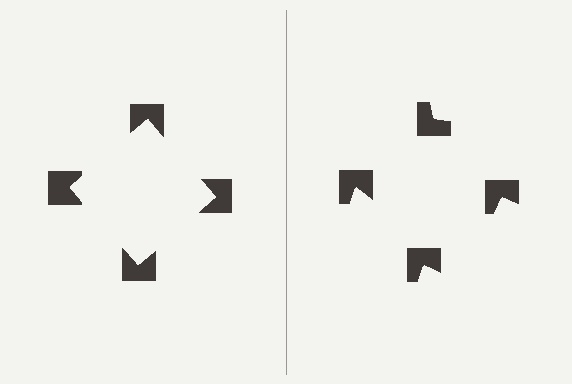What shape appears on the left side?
An illusory square.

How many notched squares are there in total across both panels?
8 — 4 on each side.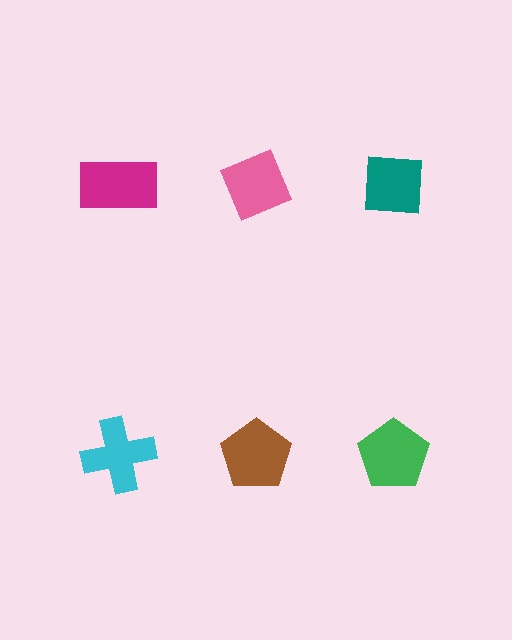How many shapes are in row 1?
3 shapes.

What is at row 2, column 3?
A green pentagon.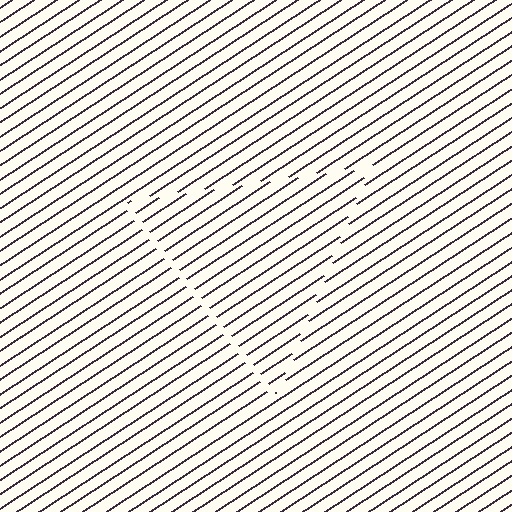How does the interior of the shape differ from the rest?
The interior of the shape contains the same grating, shifted by half a period — the contour is defined by the phase discontinuity where line-ends from the inner and outer gratings abut.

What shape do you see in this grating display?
An illusory triangle. The interior of the shape contains the same grating, shifted by half a period — the contour is defined by the phase discontinuity where line-ends from the inner and outer gratings abut.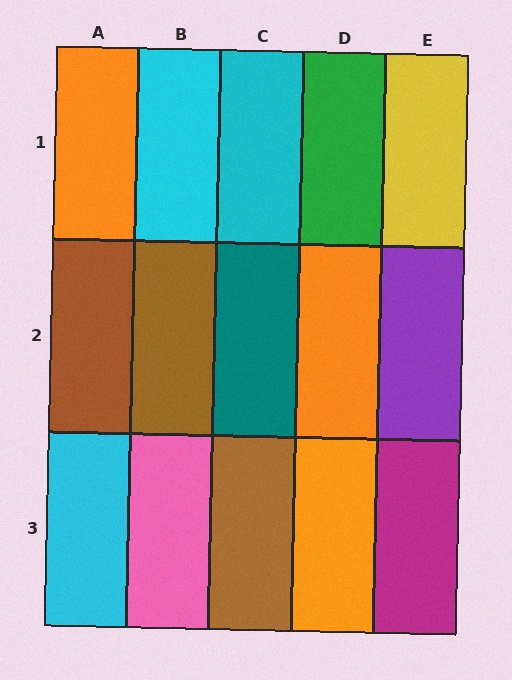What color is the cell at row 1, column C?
Cyan.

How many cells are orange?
3 cells are orange.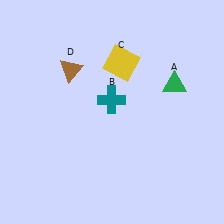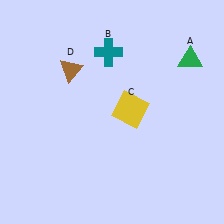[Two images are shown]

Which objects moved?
The objects that moved are: the green triangle (A), the teal cross (B), the yellow square (C).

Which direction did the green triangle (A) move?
The green triangle (A) moved up.